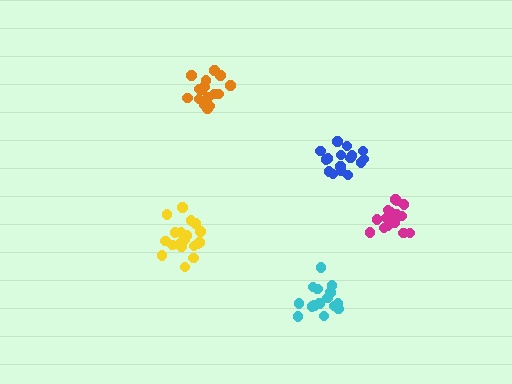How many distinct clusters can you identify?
There are 5 distinct clusters.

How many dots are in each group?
Group 1: 15 dots, Group 2: 18 dots, Group 3: 17 dots, Group 4: 19 dots, Group 5: 15 dots (84 total).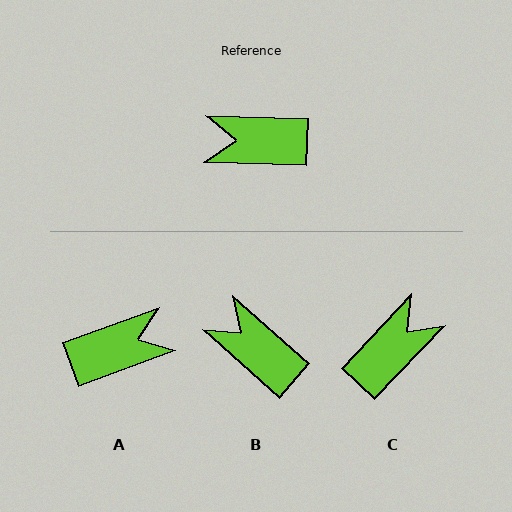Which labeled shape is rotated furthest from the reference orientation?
A, about 158 degrees away.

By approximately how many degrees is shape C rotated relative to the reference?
Approximately 132 degrees clockwise.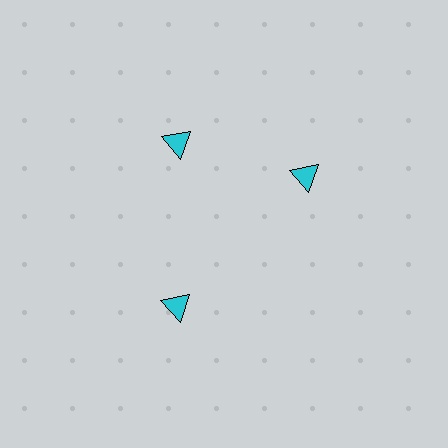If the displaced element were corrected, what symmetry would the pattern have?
It would have 3-fold rotational symmetry — the pattern would map onto itself every 120 degrees.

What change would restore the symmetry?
The symmetry would be restored by rotating it back into even spacing with its neighbors so that all 3 triangles sit at equal angles and equal distance from the center.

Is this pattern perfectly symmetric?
No. The 3 cyan triangles are arranged in a ring, but one element near the 3 o'clock position is rotated out of alignment along the ring, breaking the 3-fold rotational symmetry.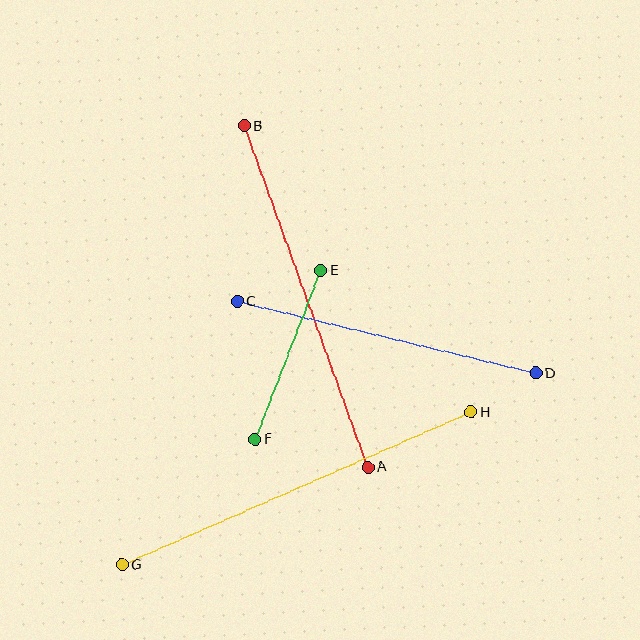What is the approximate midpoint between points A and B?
The midpoint is at approximately (306, 297) pixels.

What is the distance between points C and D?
The distance is approximately 307 pixels.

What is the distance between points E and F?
The distance is approximately 181 pixels.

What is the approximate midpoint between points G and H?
The midpoint is at approximately (297, 488) pixels.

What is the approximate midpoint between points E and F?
The midpoint is at approximately (288, 355) pixels.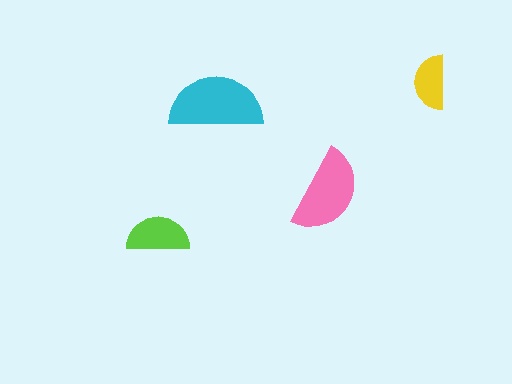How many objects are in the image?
There are 4 objects in the image.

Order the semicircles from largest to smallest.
the cyan one, the pink one, the lime one, the yellow one.